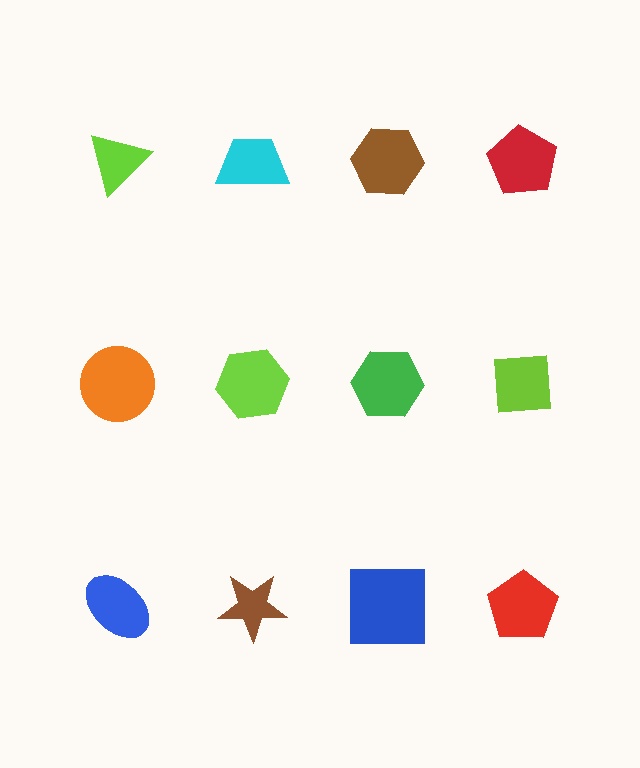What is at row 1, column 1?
A lime triangle.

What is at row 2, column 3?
A green hexagon.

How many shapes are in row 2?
4 shapes.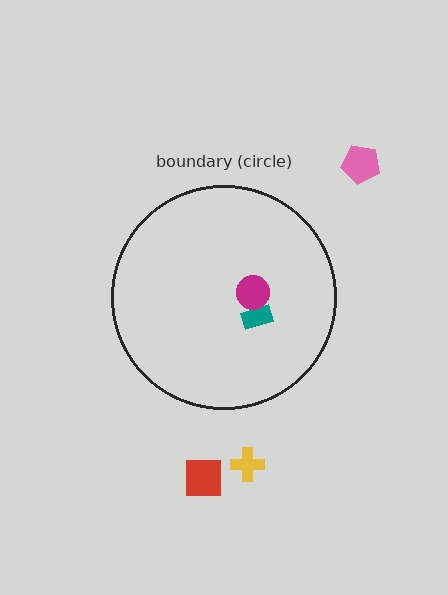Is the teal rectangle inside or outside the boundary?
Inside.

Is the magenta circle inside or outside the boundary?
Inside.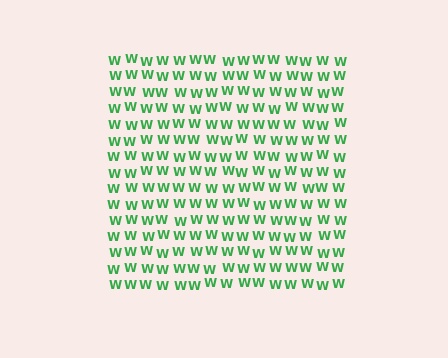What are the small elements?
The small elements are letter W's.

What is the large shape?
The large shape is a square.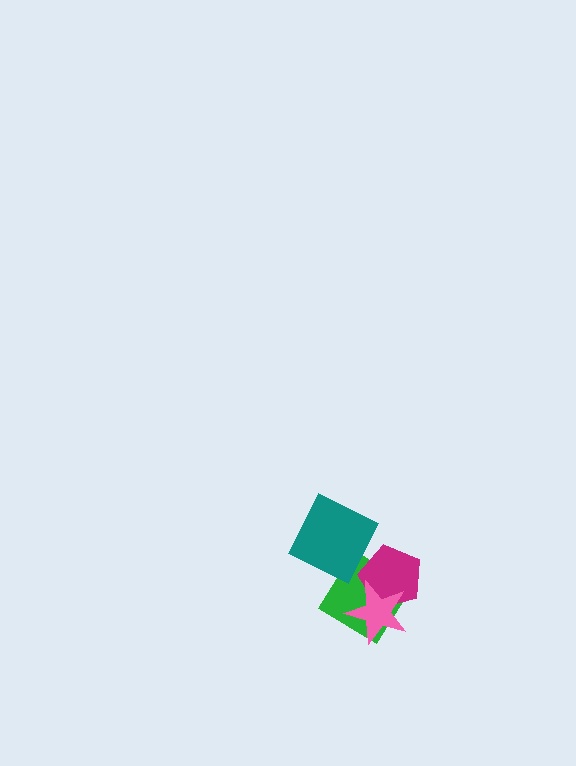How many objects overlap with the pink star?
2 objects overlap with the pink star.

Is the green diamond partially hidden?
Yes, it is partially covered by another shape.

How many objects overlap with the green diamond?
3 objects overlap with the green diamond.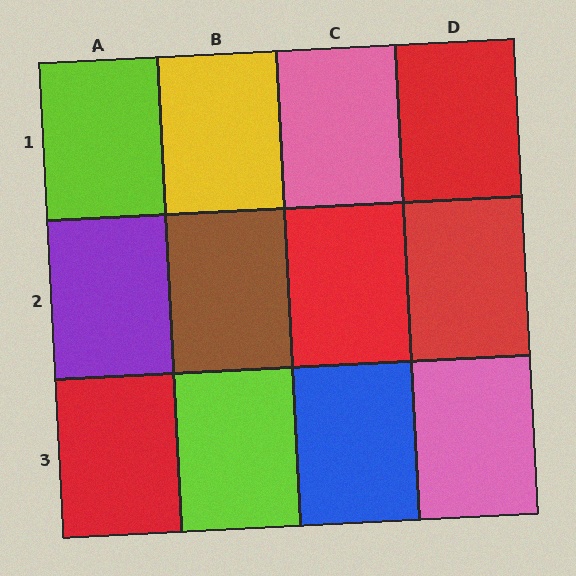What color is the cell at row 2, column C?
Red.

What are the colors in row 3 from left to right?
Red, lime, blue, pink.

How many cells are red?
4 cells are red.